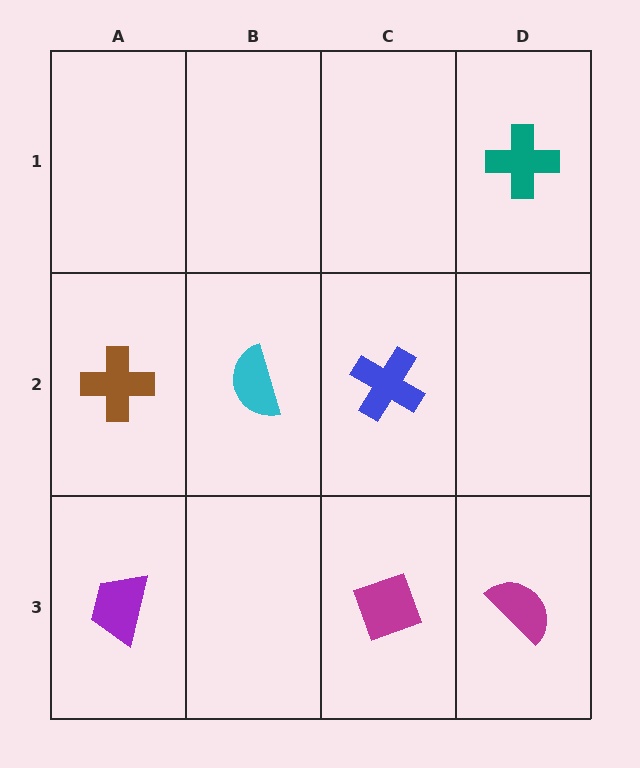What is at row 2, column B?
A cyan semicircle.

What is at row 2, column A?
A brown cross.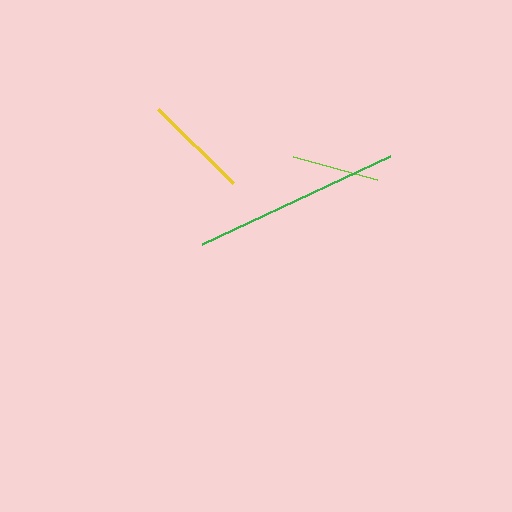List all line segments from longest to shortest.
From longest to shortest: green, yellow, lime.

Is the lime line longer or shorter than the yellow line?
The yellow line is longer than the lime line.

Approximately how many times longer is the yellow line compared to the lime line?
The yellow line is approximately 1.2 times the length of the lime line.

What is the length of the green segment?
The green segment is approximately 208 pixels long.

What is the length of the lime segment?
The lime segment is approximately 87 pixels long.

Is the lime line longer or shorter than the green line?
The green line is longer than the lime line.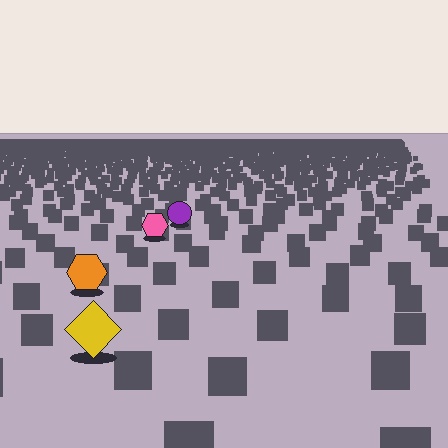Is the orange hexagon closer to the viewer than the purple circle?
Yes. The orange hexagon is closer — you can tell from the texture gradient: the ground texture is coarser near it.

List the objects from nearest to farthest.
From nearest to farthest: the yellow diamond, the orange hexagon, the pink hexagon, the purple circle.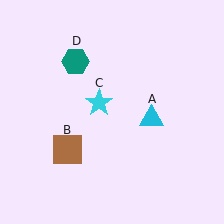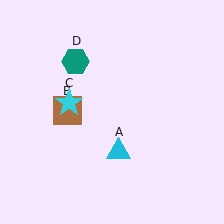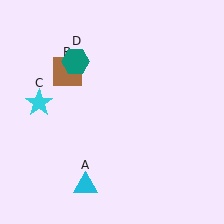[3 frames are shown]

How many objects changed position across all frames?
3 objects changed position: cyan triangle (object A), brown square (object B), cyan star (object C).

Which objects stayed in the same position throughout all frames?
Teal hexagon (object D) remained stationary.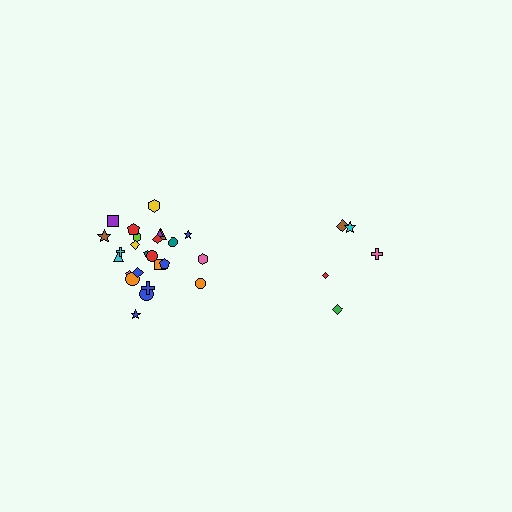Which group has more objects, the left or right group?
The left group.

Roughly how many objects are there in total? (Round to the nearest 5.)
Roughly 30 objects in total.